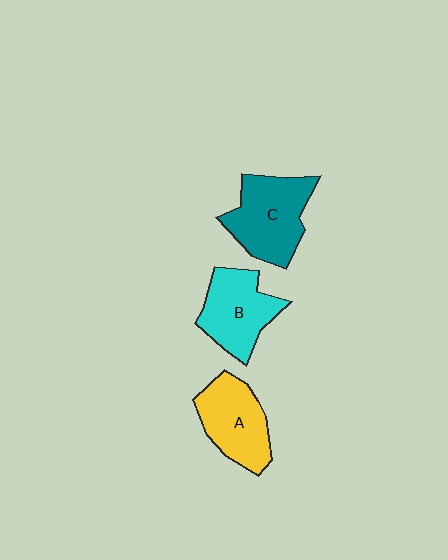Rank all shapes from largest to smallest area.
From largest to smallest: C (teal), B (cyan), A (yellow).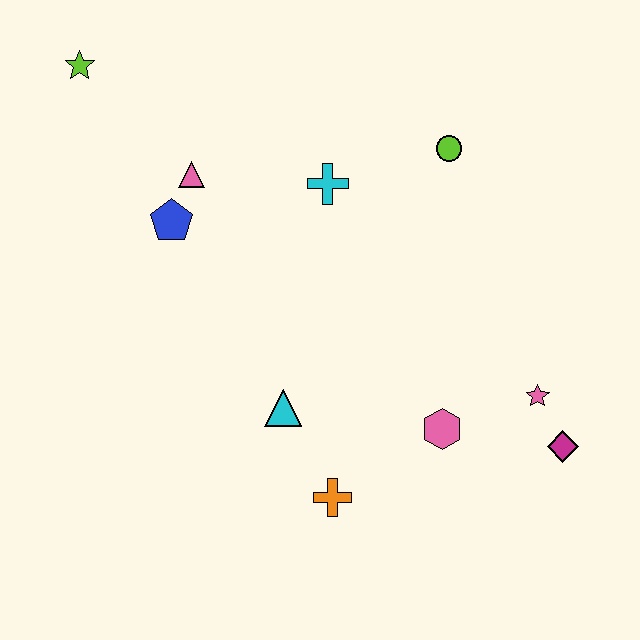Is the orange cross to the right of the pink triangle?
Yes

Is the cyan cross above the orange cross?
Yes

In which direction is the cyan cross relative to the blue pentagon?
The cyan cross is to the right of the blue pentagon.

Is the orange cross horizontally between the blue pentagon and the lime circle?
Yes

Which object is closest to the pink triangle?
The blue pentagon is closest to the pink triangle.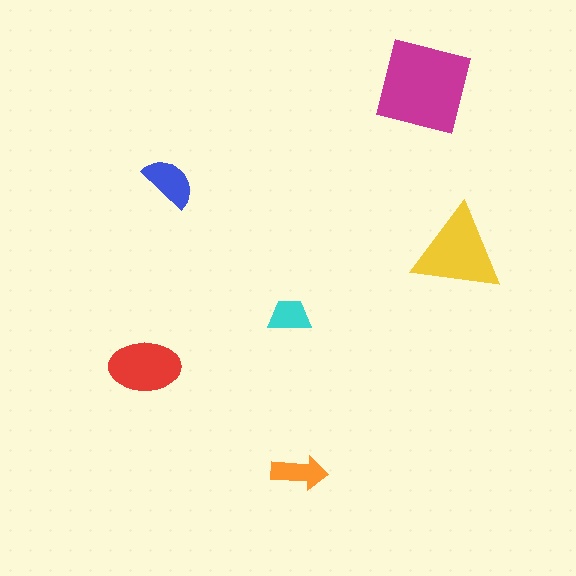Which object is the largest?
The magenta square.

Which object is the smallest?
The cyan trapezoid.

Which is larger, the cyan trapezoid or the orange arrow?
The orange arrow.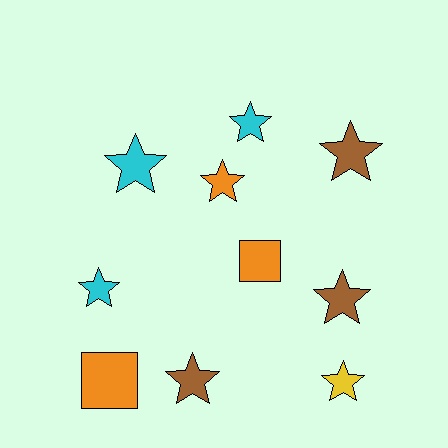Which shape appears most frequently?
Star, with 8 objects.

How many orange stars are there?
There is 1 orange star.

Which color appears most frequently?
Brown, with 3 objects.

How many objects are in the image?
There are 10 objects.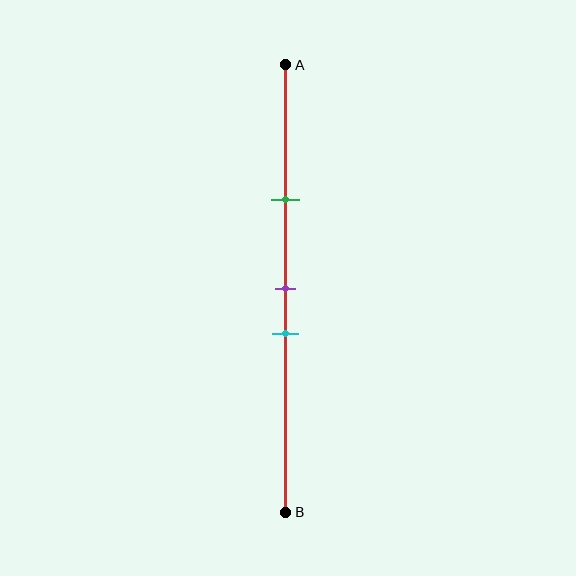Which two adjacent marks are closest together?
The purple and cyan marks are the closest adjacent pair.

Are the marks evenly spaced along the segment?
No, the marks are not evenly spaced.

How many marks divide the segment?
There are 3 marks dividing the segment.